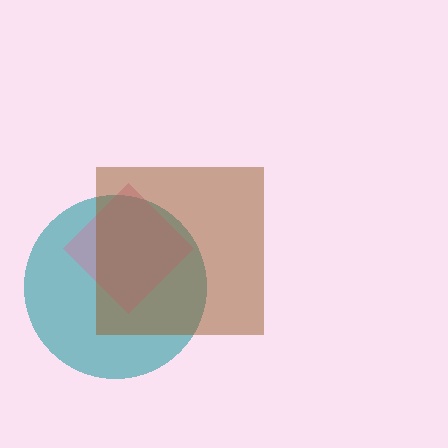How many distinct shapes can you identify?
There are 3 distinct shapes: a teal circle, a pink diamond, a brown square.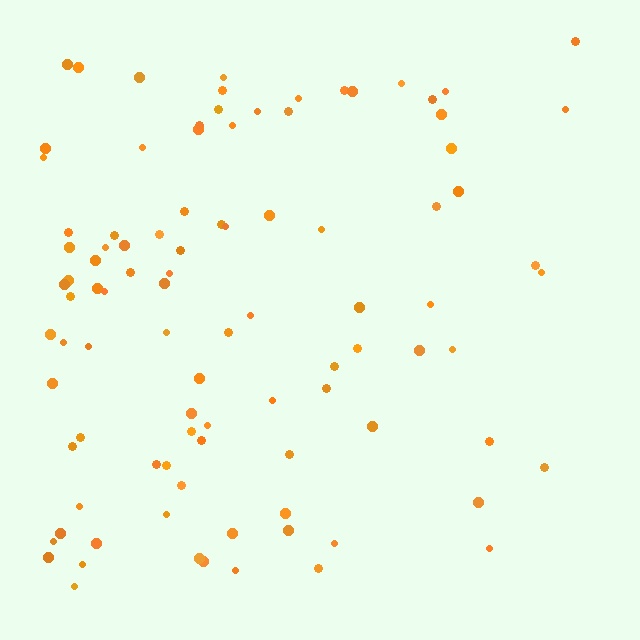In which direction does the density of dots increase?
From right to left, with the left side densest.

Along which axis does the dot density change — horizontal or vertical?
Horizontal.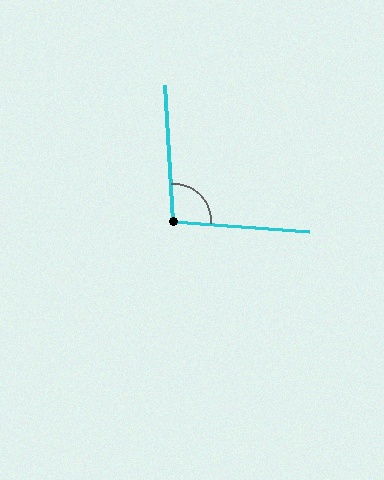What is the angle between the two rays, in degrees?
Approximately 98 degrees.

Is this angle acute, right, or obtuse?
It is obtuse.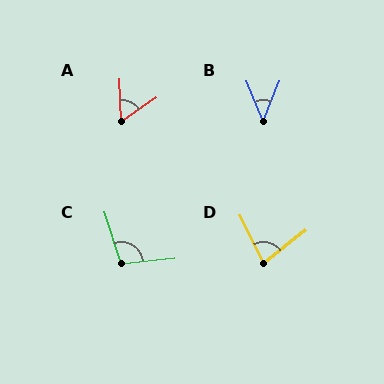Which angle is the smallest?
B, at approximately 44 degrees.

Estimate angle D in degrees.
Approximately 78 degrees.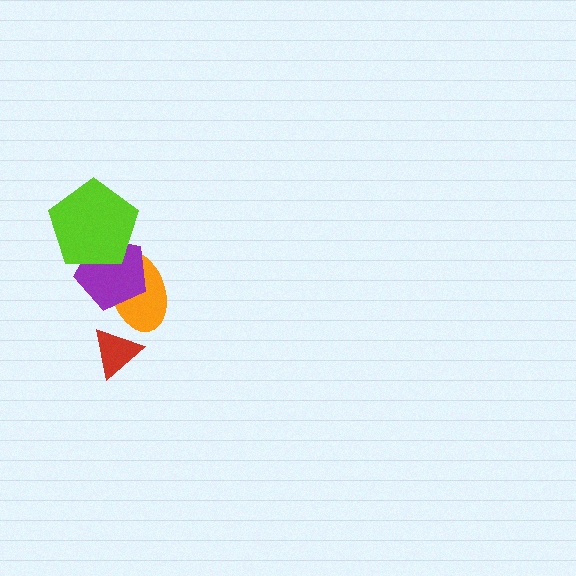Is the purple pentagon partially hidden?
Yes, it is partially covered by another shape.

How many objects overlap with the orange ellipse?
1 object overlaps with the orange ellipse.